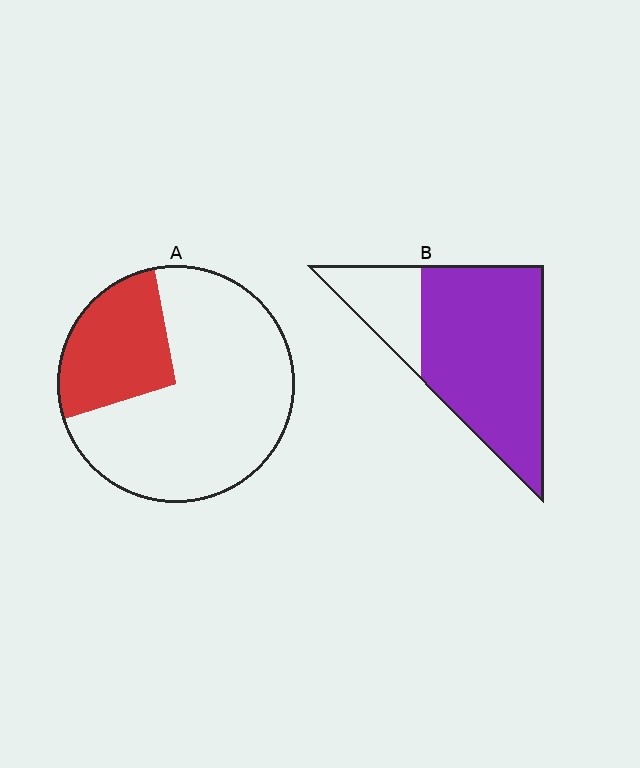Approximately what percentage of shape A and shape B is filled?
A is approximately 25% and B is approximately 75%.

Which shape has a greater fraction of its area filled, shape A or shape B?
Shape B.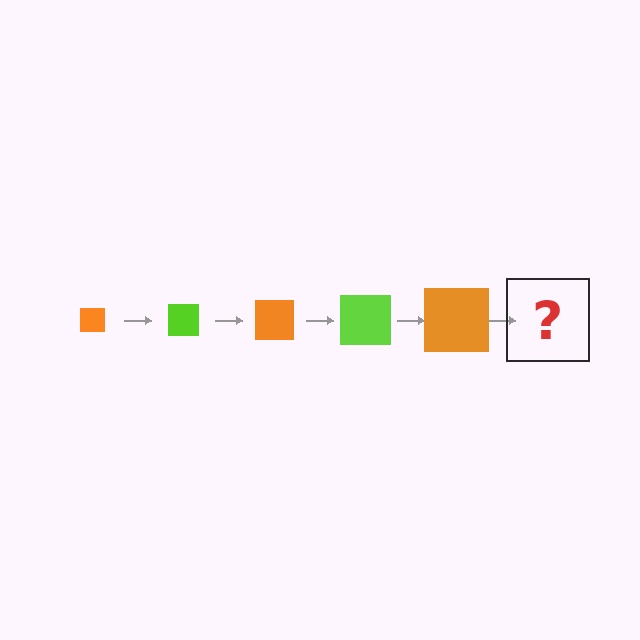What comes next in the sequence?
The next element should be a lime square, larger than the previous one.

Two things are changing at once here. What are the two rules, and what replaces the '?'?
The two rules are that the square grows larger each step and the color cycles through orange and lime. The '?' should be a lime square, larger than the previous one.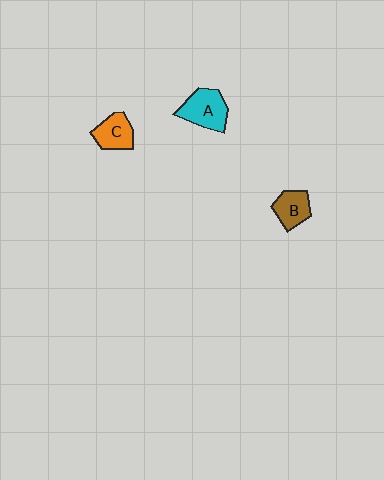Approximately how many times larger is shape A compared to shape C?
Approximately 1.3 times.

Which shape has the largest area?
Shape A (cyan).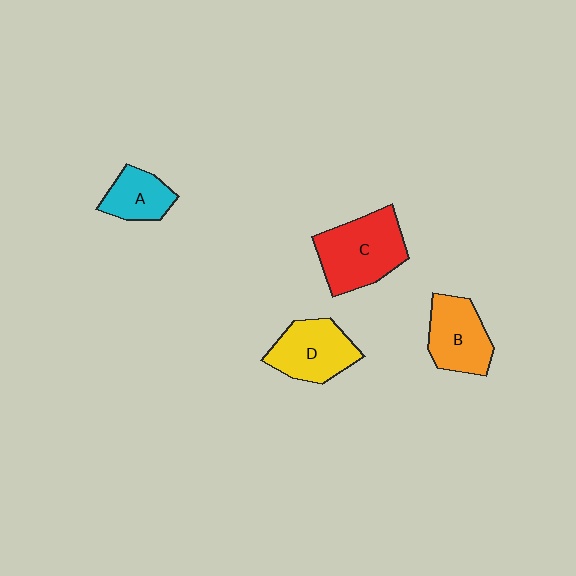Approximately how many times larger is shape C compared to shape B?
Approximately 1.3 times.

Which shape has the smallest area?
Shape A (cyan).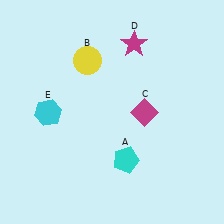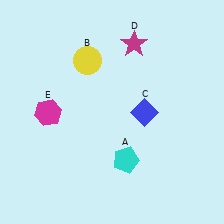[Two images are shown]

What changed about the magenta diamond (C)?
In Image 1, C is magenta. In Image 2, it changed to blue.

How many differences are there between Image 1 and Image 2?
There are 2 differences between the two images.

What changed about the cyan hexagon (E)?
In Image 1, E is cyan. In Image 2, it changed to magenta.